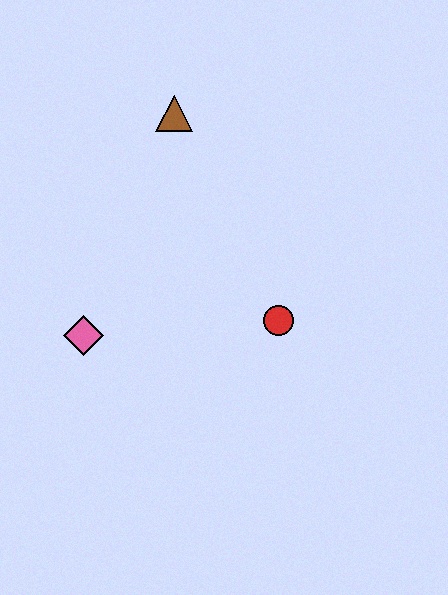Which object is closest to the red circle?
The pink diamond is closest to the red circle.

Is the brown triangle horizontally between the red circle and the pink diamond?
Yes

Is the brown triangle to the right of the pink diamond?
Yes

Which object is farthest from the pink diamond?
The brown triangle is farthest from the pink diamond.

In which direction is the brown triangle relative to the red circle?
The brown triangle is above the red circle.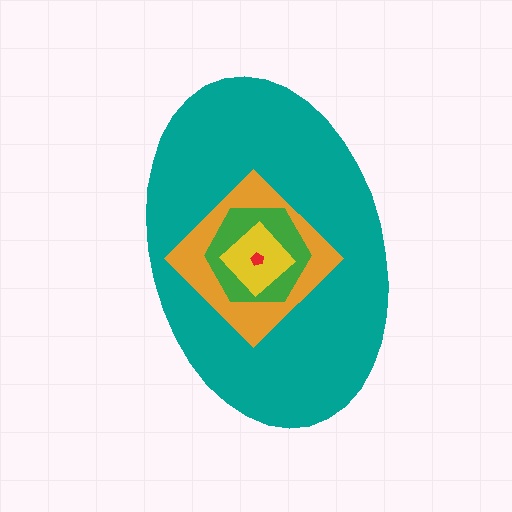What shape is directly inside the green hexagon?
The yellow diamond.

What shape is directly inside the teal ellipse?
The orange diamond.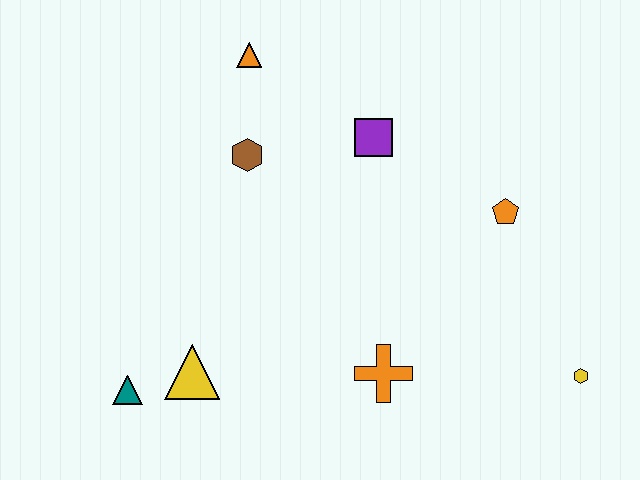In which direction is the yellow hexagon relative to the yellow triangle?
The yellow hexagon is to the right of the yellow triangle.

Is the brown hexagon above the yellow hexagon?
Yes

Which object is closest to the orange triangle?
The brown hexagon is closest to the orange triangle.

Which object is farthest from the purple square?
The teal triangle is farthest from the purple square.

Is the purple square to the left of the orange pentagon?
Yes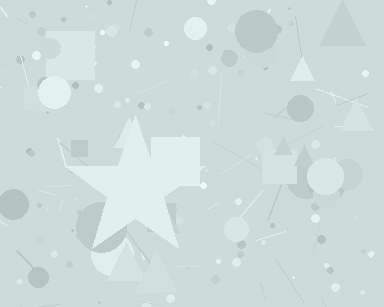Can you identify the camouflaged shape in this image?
The camouflaged shape is a star.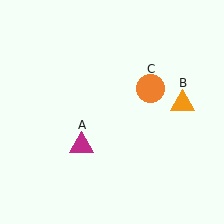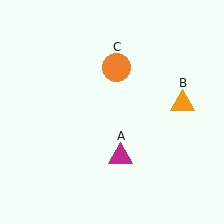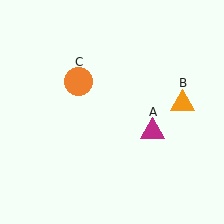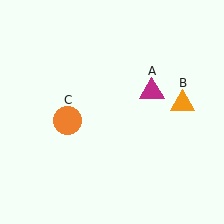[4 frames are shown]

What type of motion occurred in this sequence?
The magenta triangle (object A), orange circle (object C) rotated counterclockwise around the center of the scene.